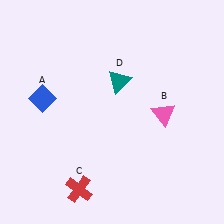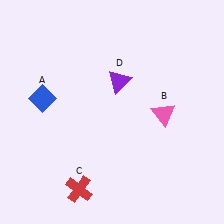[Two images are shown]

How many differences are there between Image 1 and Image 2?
There is 1 difference between the two images.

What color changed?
The triangle (D) changed from teal in Image 1 to purple in Image 2.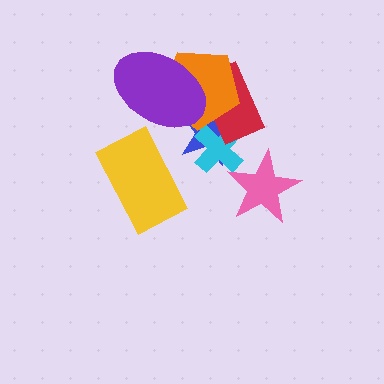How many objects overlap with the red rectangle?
4 objects overlap with the red rectangle.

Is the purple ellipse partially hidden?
No, no other shape covers it.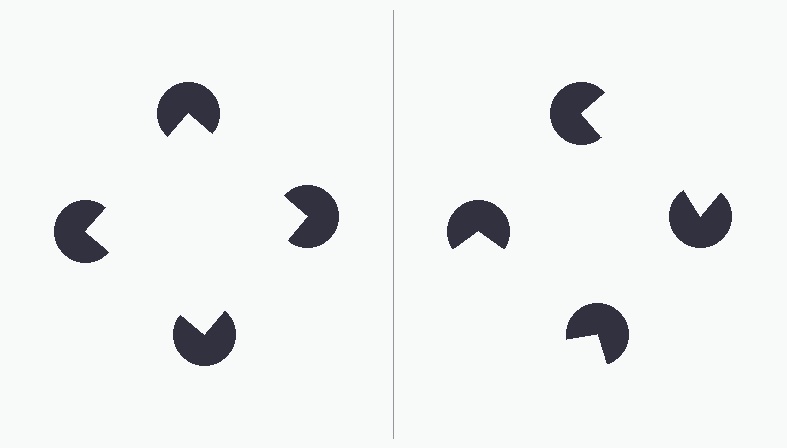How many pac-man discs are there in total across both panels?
8 — 4 on each side.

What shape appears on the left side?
An illusory square.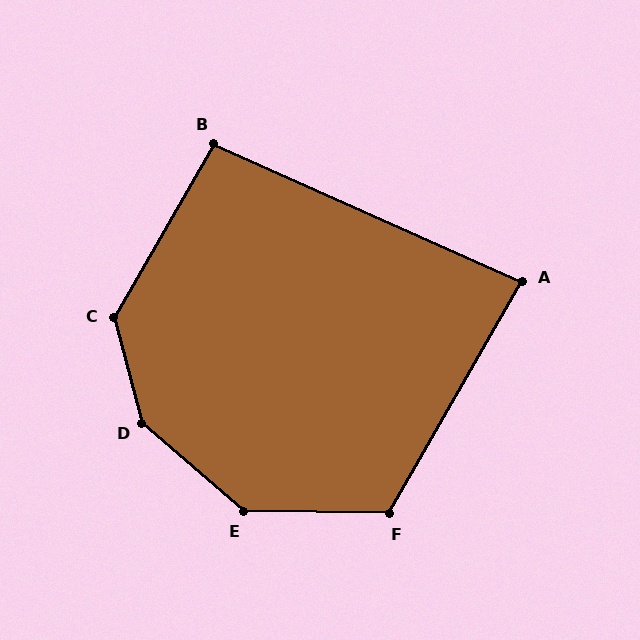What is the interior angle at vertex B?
Approximately 96 degrees (obtuse).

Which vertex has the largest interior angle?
D, at approximately 146 degrees.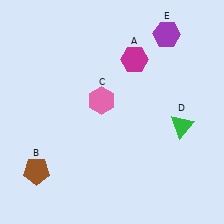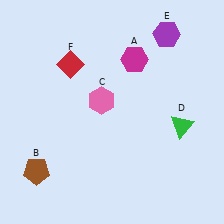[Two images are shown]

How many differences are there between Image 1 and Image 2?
There is 1 difference between the two images.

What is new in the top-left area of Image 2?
A red diamond (F) was added in the top-left area of Image 2.